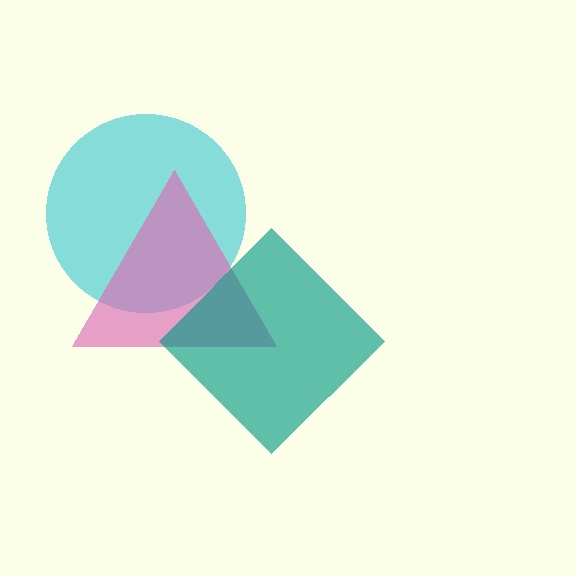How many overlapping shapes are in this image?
There are 3 overlapping shapes in the image.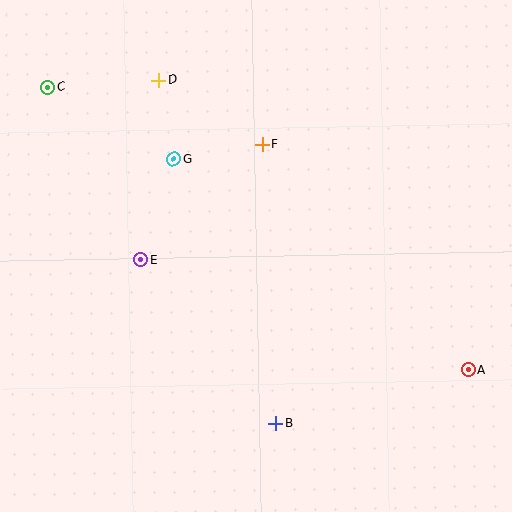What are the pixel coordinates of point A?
Point A is at (469, 370).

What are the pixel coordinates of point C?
Point C is at (47, 87).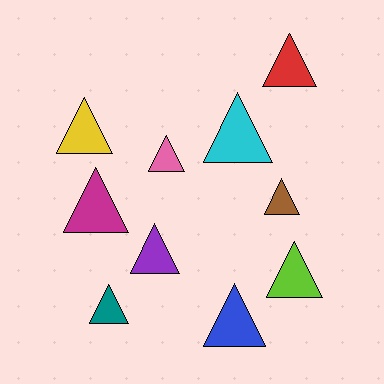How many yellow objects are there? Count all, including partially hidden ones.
There is 1 yellow object.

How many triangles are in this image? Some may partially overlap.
There are 10 triangles.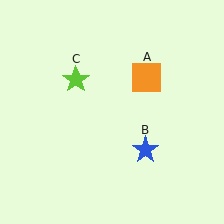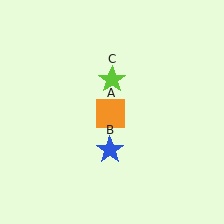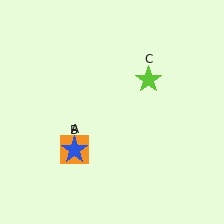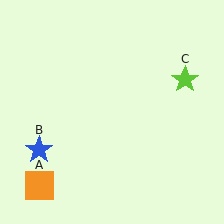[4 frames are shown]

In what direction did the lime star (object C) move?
The lime star (object C) moved right.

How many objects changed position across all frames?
3 objects changed position: orange square (object A), blue star (object B), lime star (object C).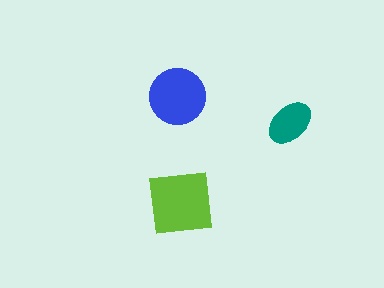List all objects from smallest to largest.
The teal ellipse, the blue circle, the lime square.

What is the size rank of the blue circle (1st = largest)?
2nd.